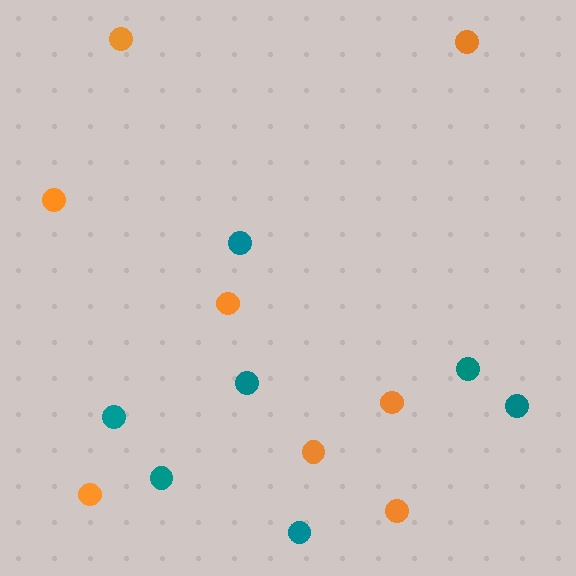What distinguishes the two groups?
There are 2 groups: one group of orange circles (8) and one group of teal circles (7).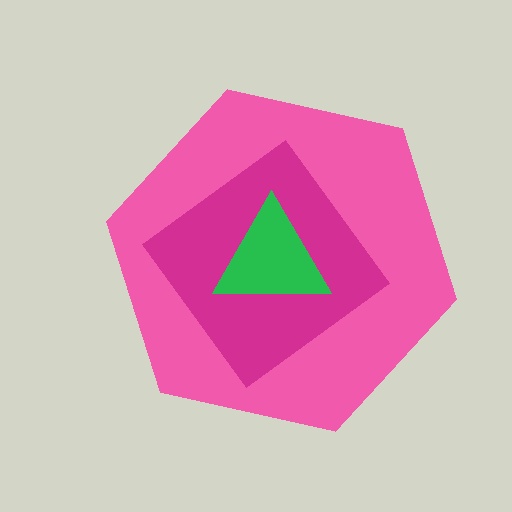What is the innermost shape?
The green triangle.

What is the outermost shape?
The pink hexagon.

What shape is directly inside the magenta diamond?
The green triangle.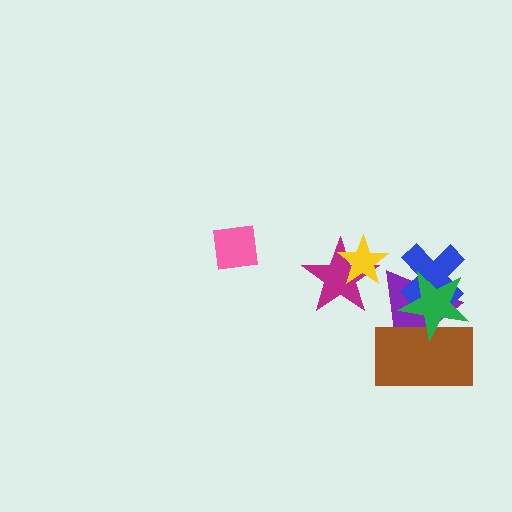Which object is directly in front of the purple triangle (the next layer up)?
The blue cross is directly in front of the purple triangle.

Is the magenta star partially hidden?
Yes, it is partially covered by another shape.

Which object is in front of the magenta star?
The yellow star is in front of the magenta star.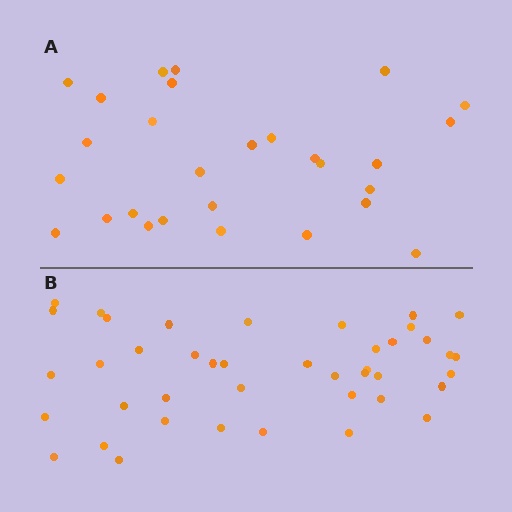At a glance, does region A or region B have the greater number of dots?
Region B (the bottom region) has more dots.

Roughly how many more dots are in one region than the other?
Region B has approximately 15 more dots than region A.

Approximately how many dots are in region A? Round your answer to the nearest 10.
About 30 dots. (The exact count is 28, which rounds to 30.)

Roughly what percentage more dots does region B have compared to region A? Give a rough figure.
About 50% more.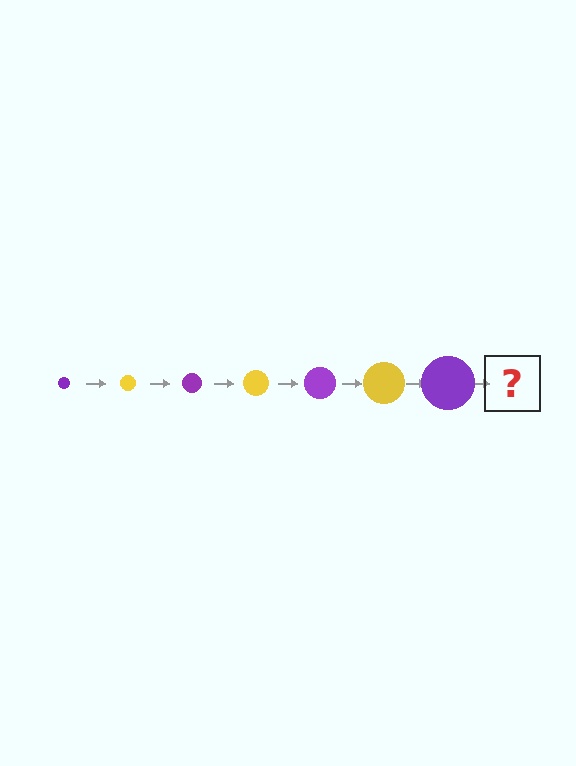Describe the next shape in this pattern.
It should be a yellow circle, larger than the previous one.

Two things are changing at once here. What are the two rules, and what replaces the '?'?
The two rules are that the circle grows larger each step and the color cycles through purple and yellow. The '?' should be a yellow circle, larger than the previous one.